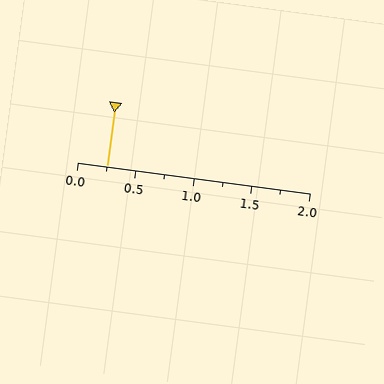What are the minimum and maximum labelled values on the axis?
The axis runs from 0.0 to 2.0.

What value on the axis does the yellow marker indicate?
The marker indicates approximately 0.25.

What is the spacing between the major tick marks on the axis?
The major ticks are spaced 0.5 apart.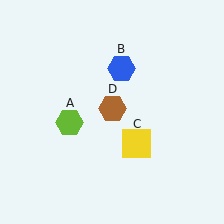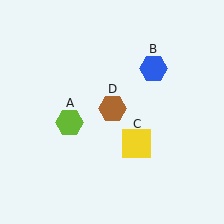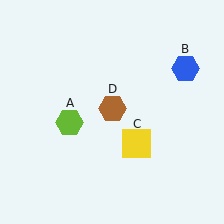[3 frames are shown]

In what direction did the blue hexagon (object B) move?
The blue hexagon (object B) moved right.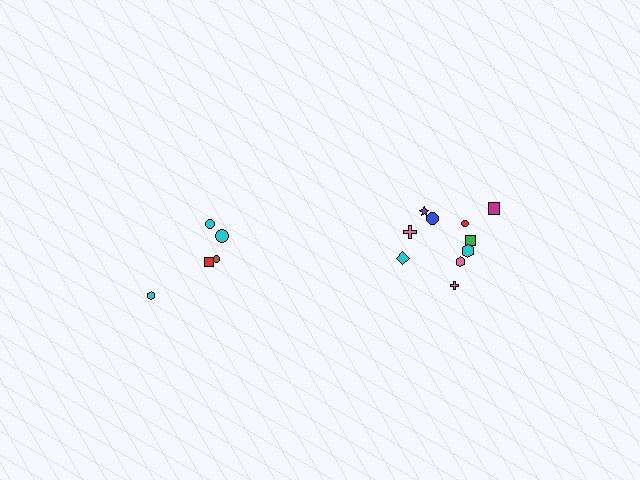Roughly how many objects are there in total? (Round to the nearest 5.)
Roughly 15 objects in total.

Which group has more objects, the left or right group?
The right group.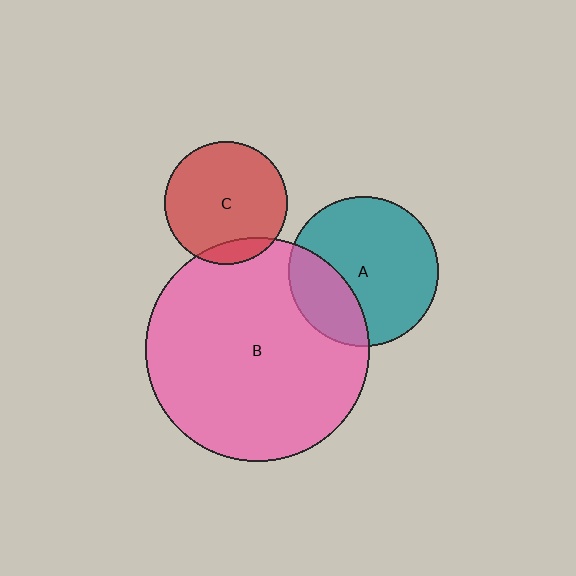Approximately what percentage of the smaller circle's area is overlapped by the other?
Approximately 10%.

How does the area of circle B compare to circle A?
Approximately 2.2 times.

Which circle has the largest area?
Circle B (pink).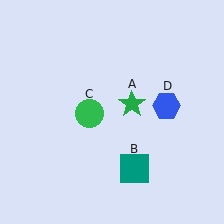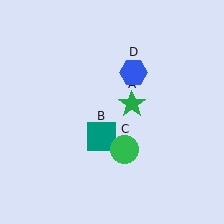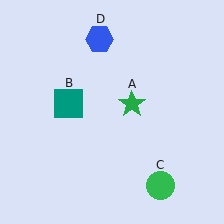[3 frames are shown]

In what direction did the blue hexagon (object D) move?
The blue hexagon (object D) moved up and to the left.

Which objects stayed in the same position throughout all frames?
Green star (object A) remained stationary.